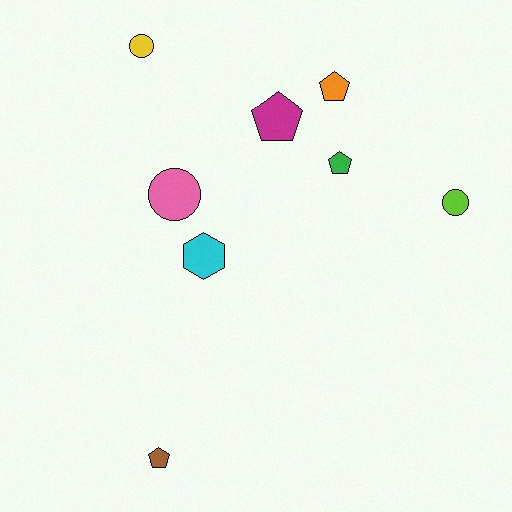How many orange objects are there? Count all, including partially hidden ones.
There is 1 orange object.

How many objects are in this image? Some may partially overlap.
There are 8 objects.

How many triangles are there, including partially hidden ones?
There are no triangles.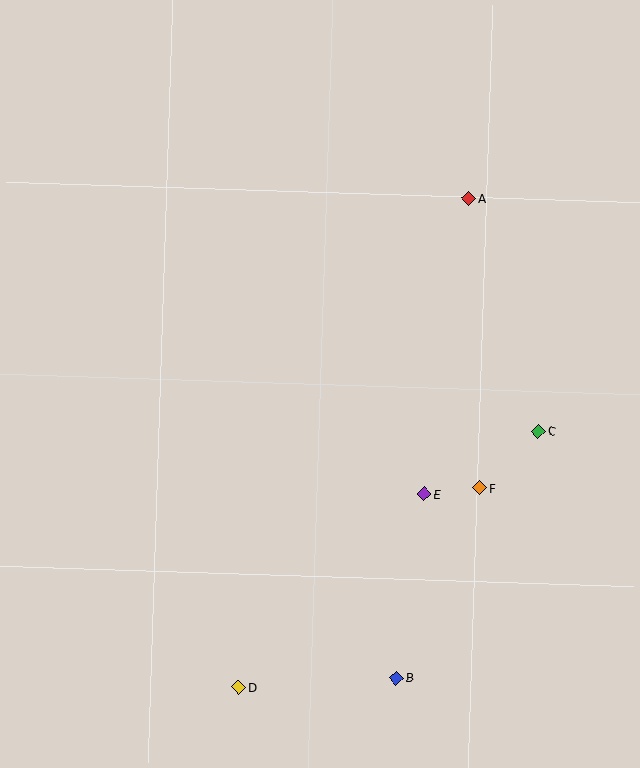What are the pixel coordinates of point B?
Point B is at (396, 678).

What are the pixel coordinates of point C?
Point C is at (539, 431).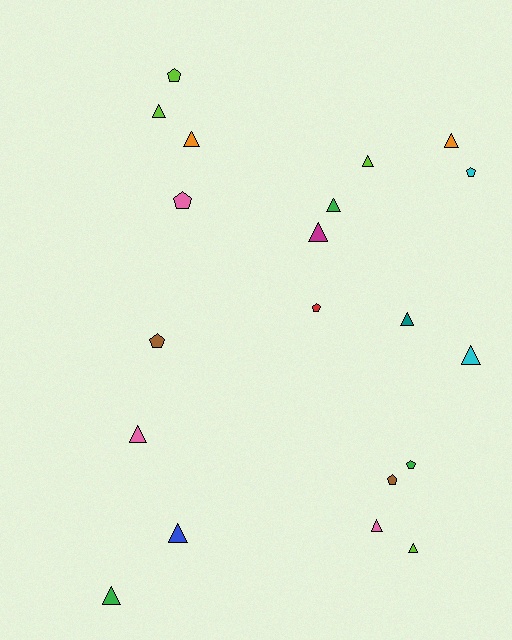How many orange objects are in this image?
There are 2 orange objects.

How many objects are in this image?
There are 20 objects.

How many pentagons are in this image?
There are 7 pentagons.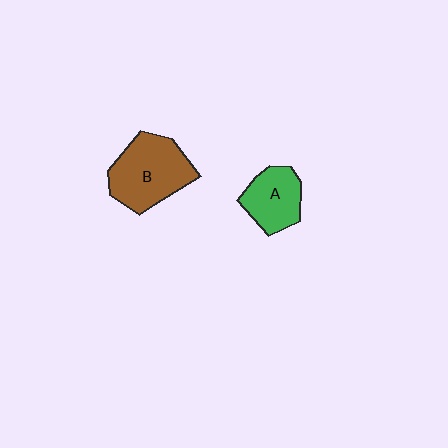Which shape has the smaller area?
Shape A (green).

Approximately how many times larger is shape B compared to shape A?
Approximately 1.5 times.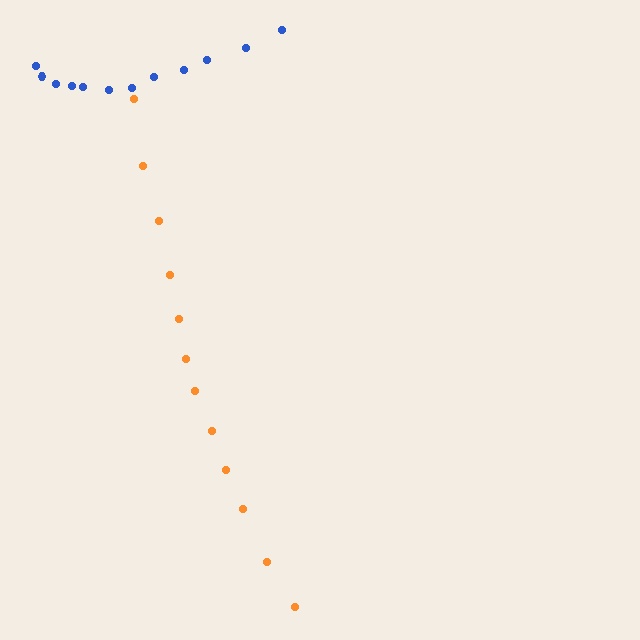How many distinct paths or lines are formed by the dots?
There are 2 distinct paths.